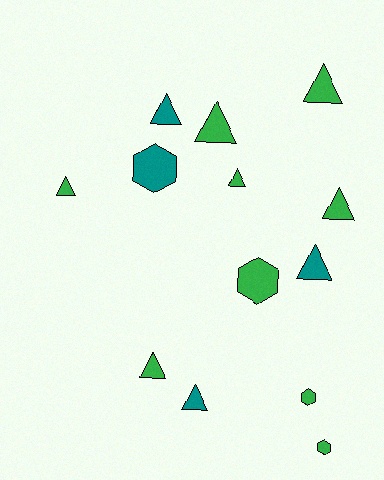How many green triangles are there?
There are 6 green triangles.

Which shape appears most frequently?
Triangle, with 9 objects.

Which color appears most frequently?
Green, with 9 objects.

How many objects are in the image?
There are 13 objects.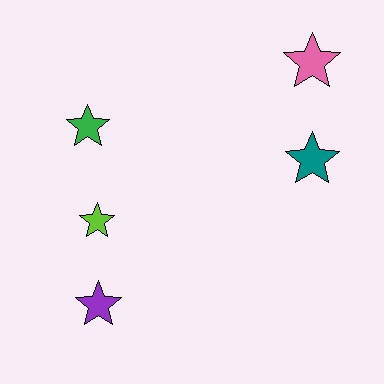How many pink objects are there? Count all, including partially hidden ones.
There is 1 pink object.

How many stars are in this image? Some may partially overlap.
There are 5 stars.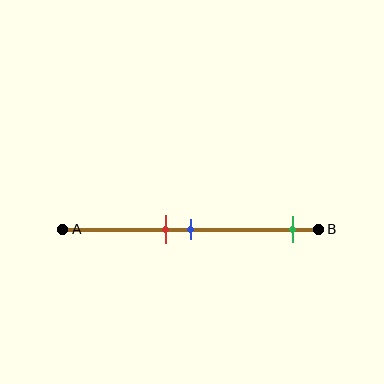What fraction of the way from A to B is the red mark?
The red mark is approximately 40% (0.4) of the way from A to B.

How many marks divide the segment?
There are 3 marks dividing the segment.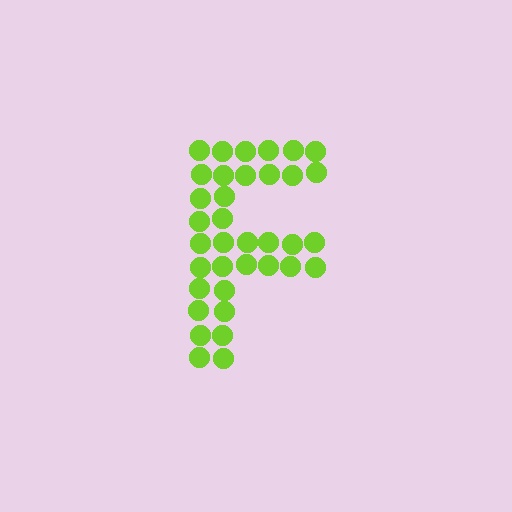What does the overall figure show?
The overall figure shows the letter F.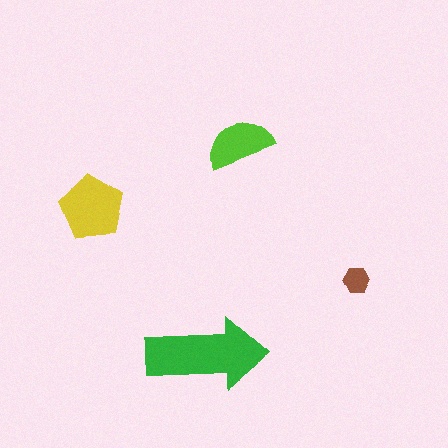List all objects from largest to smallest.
The green arrow, the yellow pentagon, the lime semicircle, the brown hexagon.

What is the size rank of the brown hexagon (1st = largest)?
4th.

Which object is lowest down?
The green arrow is bottommost.